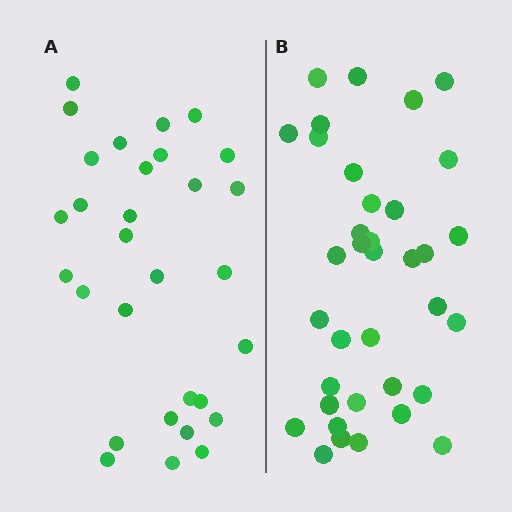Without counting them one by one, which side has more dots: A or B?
Region B (the right region) has more dots.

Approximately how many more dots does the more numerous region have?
Region B has about 6 more dots than region A.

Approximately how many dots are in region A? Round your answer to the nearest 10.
About 30 dots.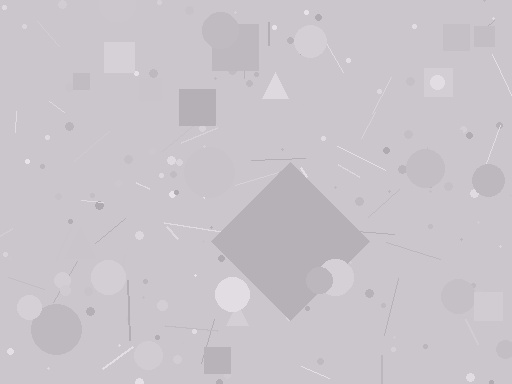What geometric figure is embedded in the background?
A diamond is embedded in the background.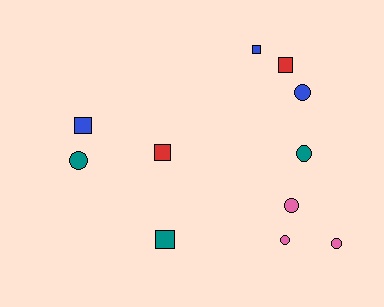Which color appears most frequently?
Teal, with 3 objects.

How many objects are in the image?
There are 11 objects.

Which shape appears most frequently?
Circle, with 6 objects.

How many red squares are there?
There are 2 red squares.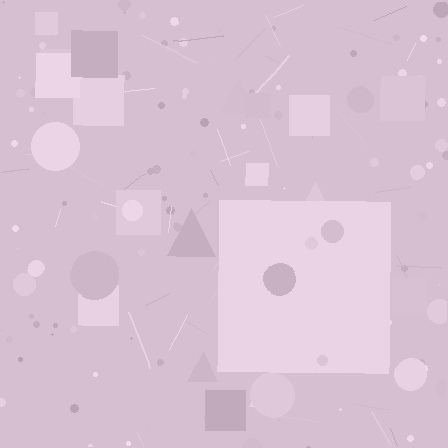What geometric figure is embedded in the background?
A square is embedded in the background.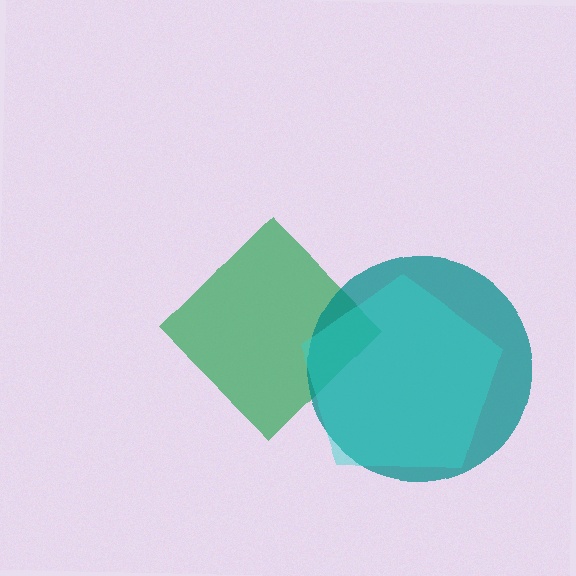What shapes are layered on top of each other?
The layered shapes are: a green diamond, a teal circle, a cyan pentagon.